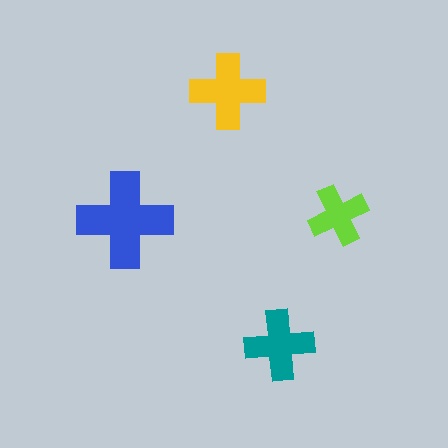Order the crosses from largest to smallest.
the blue one, the yellow one, the teal one, the lime one.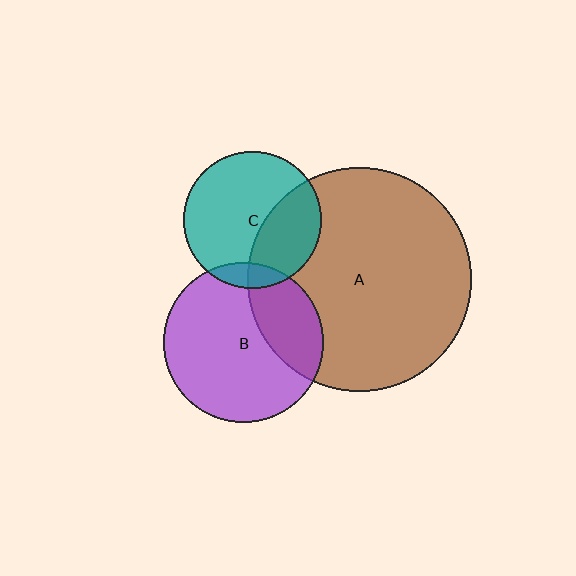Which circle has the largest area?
Circle A (brown).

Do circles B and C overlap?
Yes.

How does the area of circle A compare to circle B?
Approximately 2.0 times.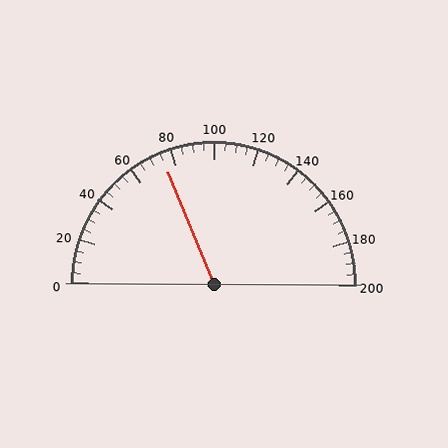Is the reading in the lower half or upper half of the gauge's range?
The reading is in the lower half of the range (0 to 200).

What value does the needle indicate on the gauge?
The needle indicates approximately 75.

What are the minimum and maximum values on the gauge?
The gauge ranges from 0 to 200.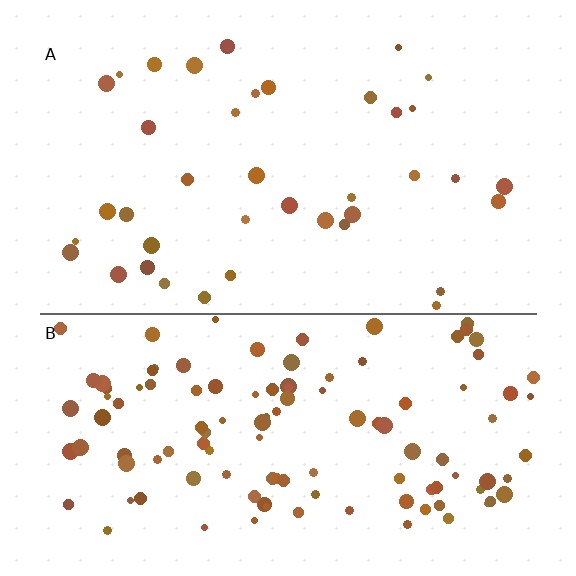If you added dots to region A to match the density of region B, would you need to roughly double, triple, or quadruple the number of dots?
Approximately triple.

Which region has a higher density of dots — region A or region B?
B (the bottom).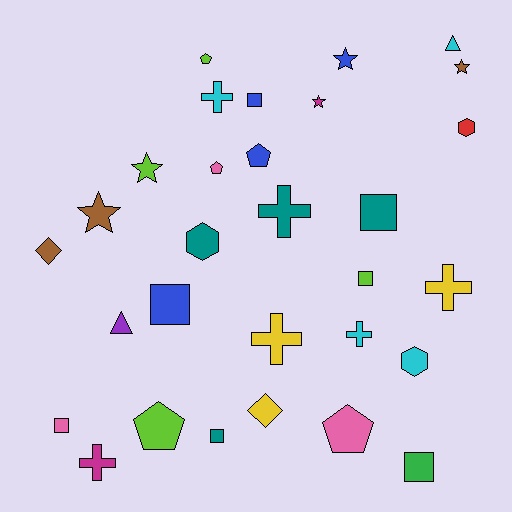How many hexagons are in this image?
There are 3 hexagons.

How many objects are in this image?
There are 30 objects.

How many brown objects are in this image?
There are 3 brown objects.